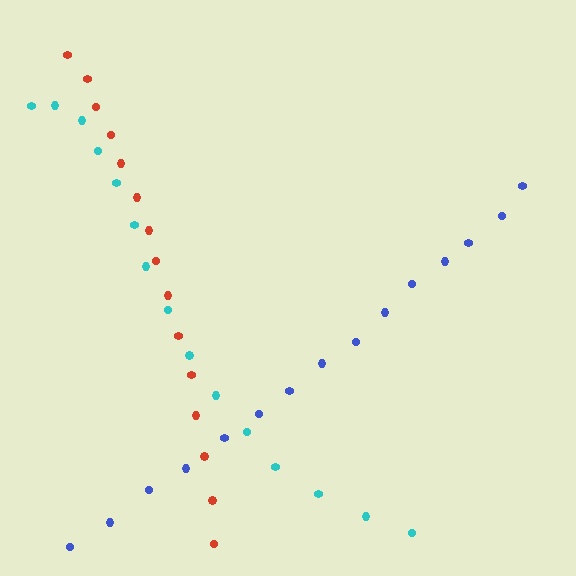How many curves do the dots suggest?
There are 3 distinct paths.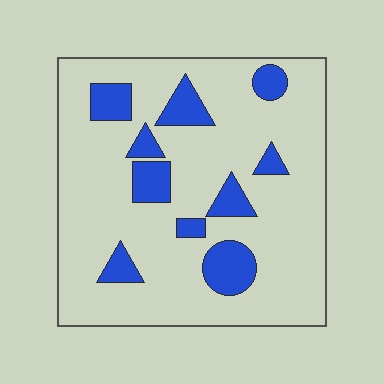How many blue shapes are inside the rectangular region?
10.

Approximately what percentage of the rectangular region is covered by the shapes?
Approximately 15%.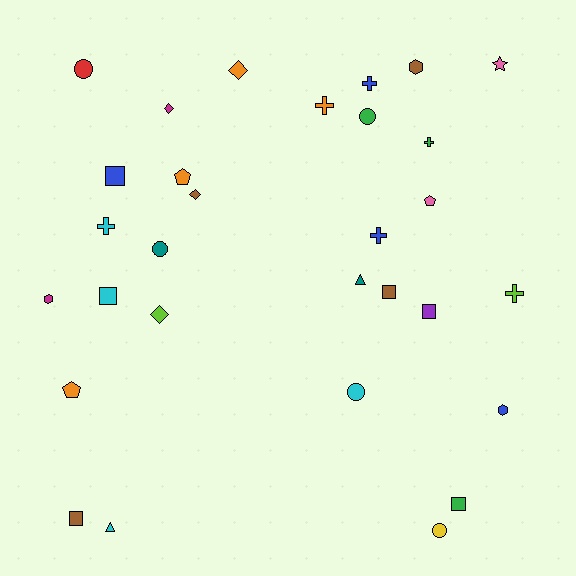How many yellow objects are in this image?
There is 1 yellow object.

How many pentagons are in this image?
There are 3 pentagons.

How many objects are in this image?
There are 30 objects.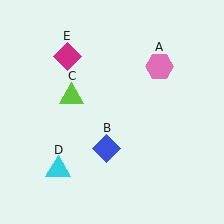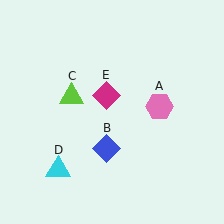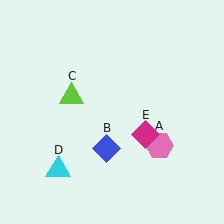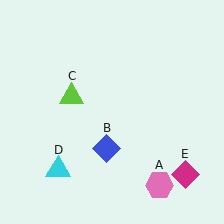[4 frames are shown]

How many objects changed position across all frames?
2 objects changed position: pink hexagon (object A), magenta diamond (object E).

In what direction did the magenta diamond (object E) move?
The magenta diamond (object E) moved down and to the right.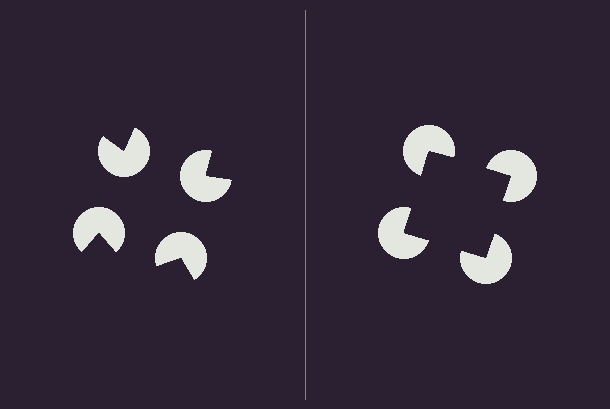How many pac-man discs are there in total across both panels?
8 — 4 on each side.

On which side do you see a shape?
An illusory square appears on the right side. On the left side the wedge cuts are rotated, so no coherent shape forms.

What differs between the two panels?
The pac-man discs are positioned identically on both sides; only the wedge orientations differ. On the right they align to a square; on the left they are misaligned.